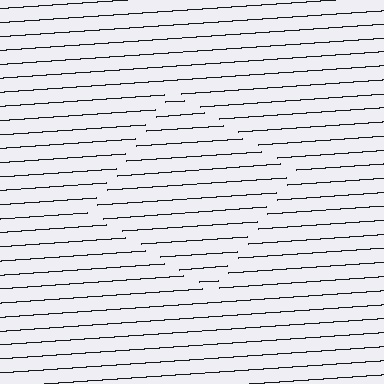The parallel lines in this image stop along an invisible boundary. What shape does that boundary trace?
An illusory square. The interior of the shape contains the same grating, shifted by half a period — the contour is defined by the phase discontinuity where line-ends from the inner and outer gratings abut.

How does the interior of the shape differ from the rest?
The interior of the shape contains the same grating, shifted by half a period — the contour is defined by the phase discontinuity where line-ends from the inner and outer gratings abut.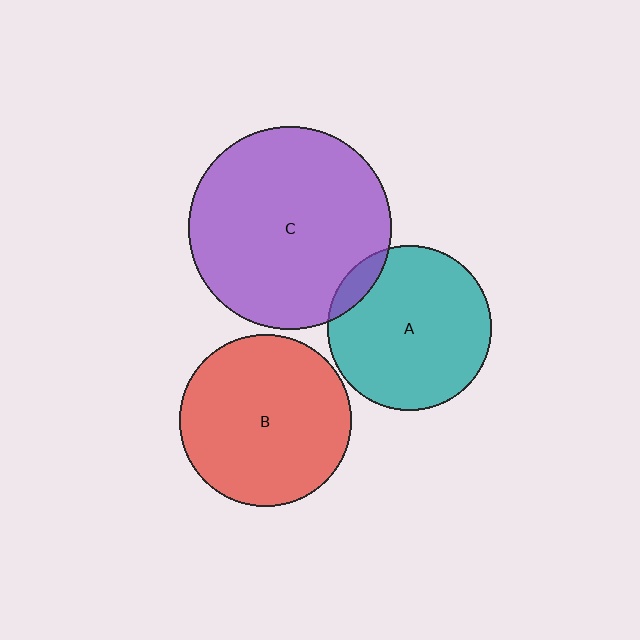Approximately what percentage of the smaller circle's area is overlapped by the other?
Approximately 10%.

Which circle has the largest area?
Circle C (purple).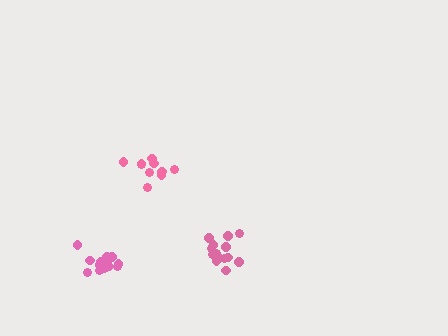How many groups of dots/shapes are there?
There are 3 groups.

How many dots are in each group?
Group 1: 14 dots, Group 2: 14 dots, Group 3: 10 dots (38 total).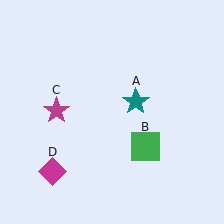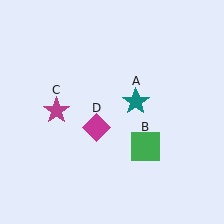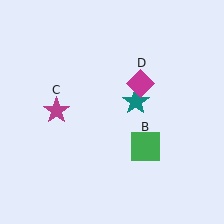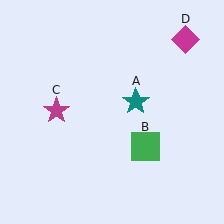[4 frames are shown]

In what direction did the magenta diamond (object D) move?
The magenta diamond (object D) moved up and to the right.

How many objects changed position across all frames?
1 object changed position: magenta diamond (object D).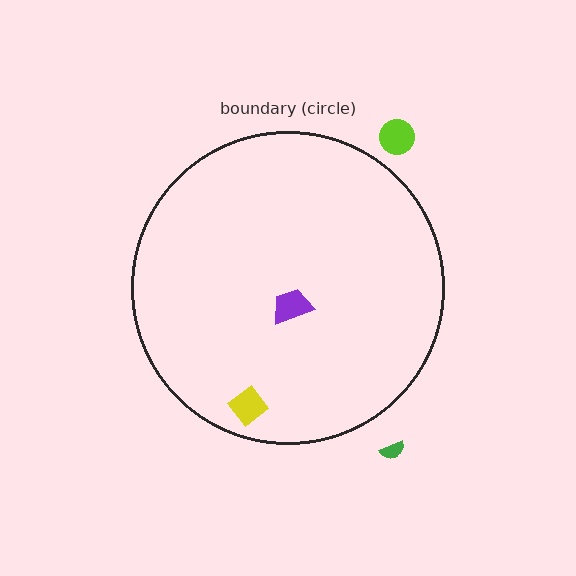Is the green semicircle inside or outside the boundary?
Outside.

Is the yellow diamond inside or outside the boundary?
Inside.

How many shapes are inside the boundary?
2 inside, 2 outside.